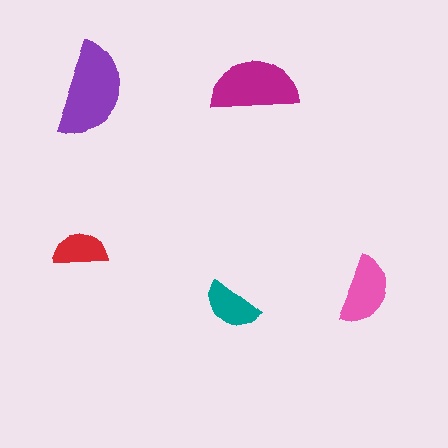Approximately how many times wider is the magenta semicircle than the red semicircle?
About 1.5 times wider.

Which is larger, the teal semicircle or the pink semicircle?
The pink one.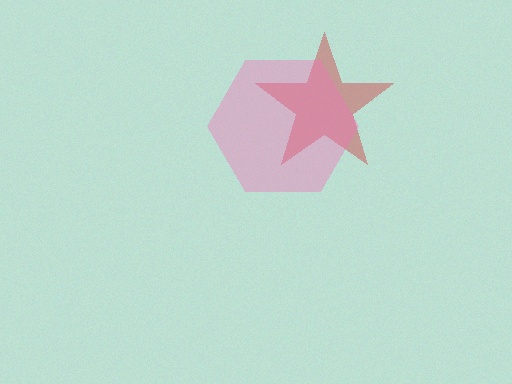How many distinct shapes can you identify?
There are 2 distinct shapes: a red star, a pink hexagon.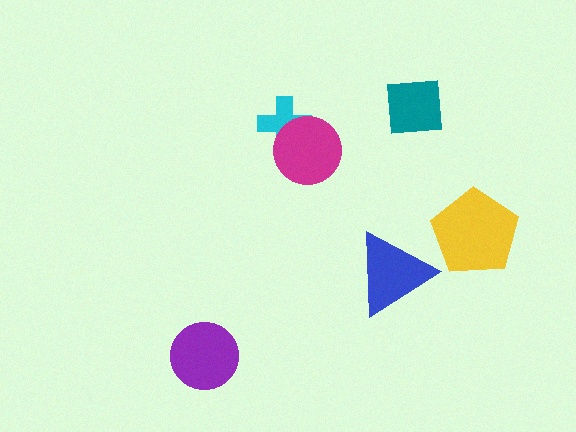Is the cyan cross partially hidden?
Yes, it is partially covered by another shape.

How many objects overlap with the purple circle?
0 objects overlap with the purple circle.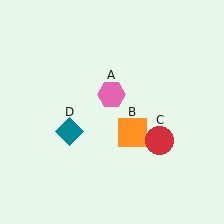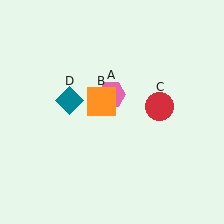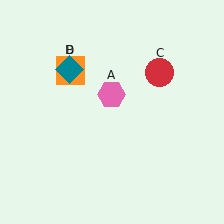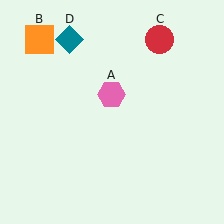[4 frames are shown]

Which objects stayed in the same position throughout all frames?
Pink hexagon (object A) remained stationary.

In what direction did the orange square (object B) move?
The orange square (object B) moved up and to the left.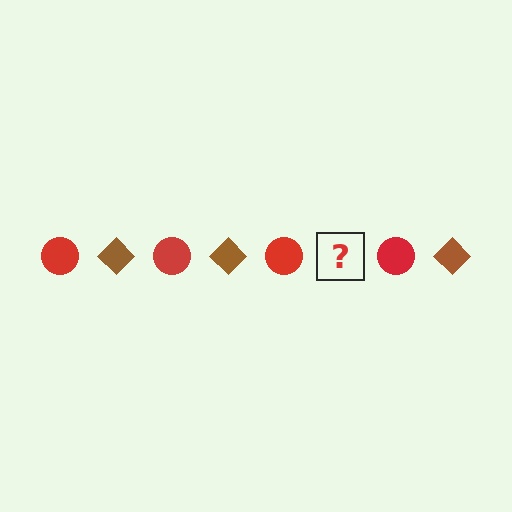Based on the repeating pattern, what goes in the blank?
The blank should be a brown diamond.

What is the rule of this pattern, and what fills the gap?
The rule is that the pattern alternates between red circle and brown diamond. The gap should be filled with a brown diamond.